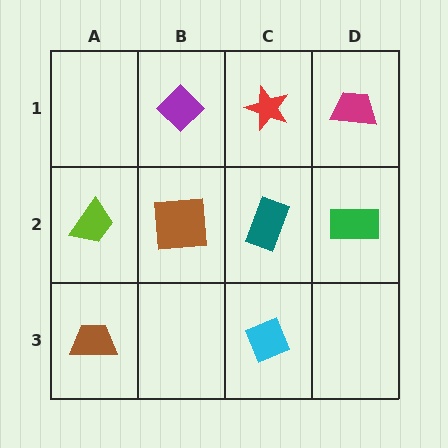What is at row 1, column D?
A magenta trapezoid.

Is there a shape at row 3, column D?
No, that cell is empty.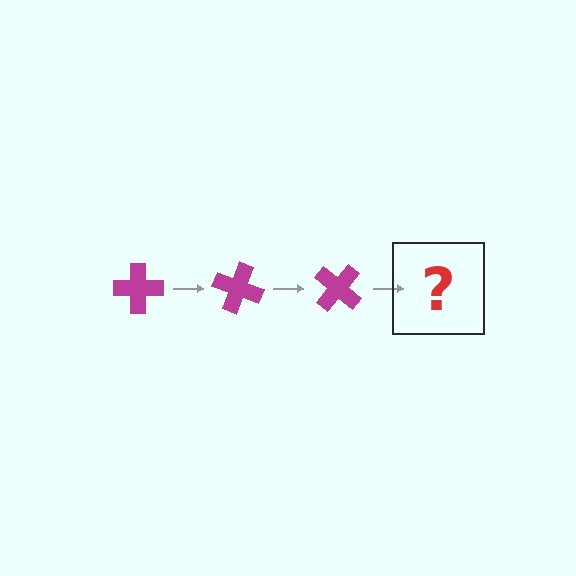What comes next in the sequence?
The next element should be a magenta cross rotated 60 degrees.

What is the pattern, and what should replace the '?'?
The pattern is that the cross rotates 20 degrees each step. The '?' should be a magenta cross rotated 60 degrees.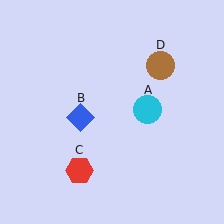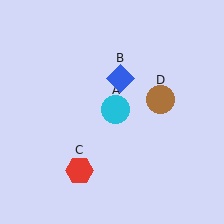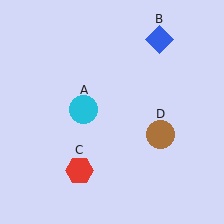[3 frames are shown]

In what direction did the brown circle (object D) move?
The brown circle (object D) moved down.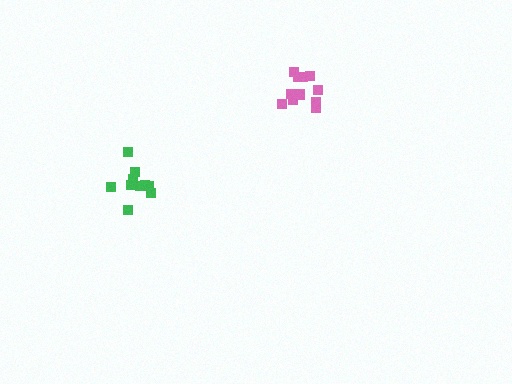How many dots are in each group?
Group 1: 10 dots, Group 2: 11 dots (21 total).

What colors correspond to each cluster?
The clusters are colored: green, pink.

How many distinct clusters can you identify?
There are 2 distinct clusters.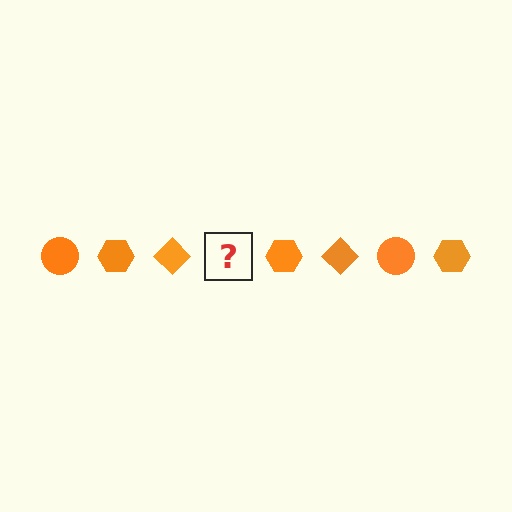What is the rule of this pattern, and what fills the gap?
The rule is that the pattern cycles through circle, hexagon, diamond shapes in orange. The gap should be filled with an orange circle.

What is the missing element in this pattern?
The missing element is an orange circle.